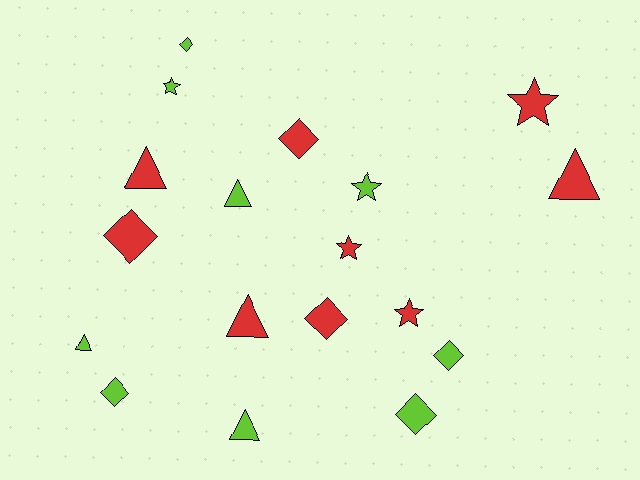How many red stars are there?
There are 3 red stars.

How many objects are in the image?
There are 18 objects.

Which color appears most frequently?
Red, with 9 objects.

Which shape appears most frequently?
Diamond, with 7 objects.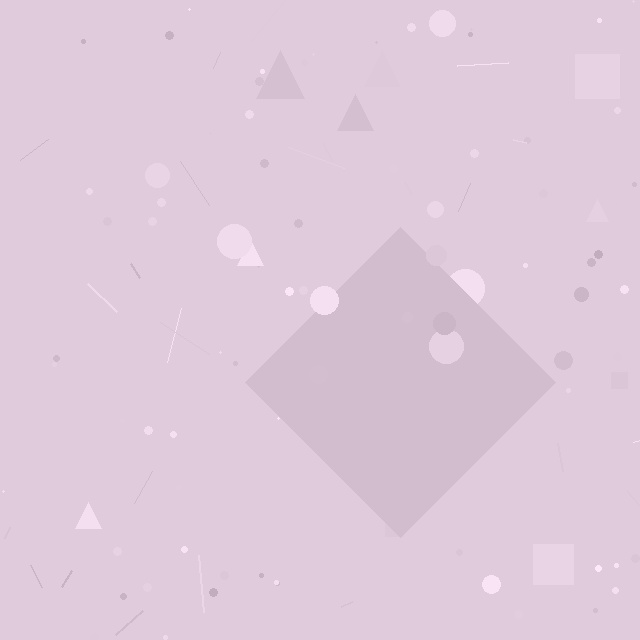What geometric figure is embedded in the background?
A diamond is embedded in the background.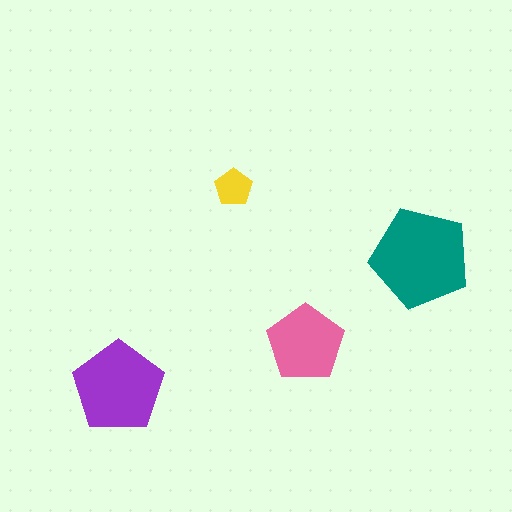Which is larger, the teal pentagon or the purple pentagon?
The teal one.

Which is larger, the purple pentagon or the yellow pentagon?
The purple one.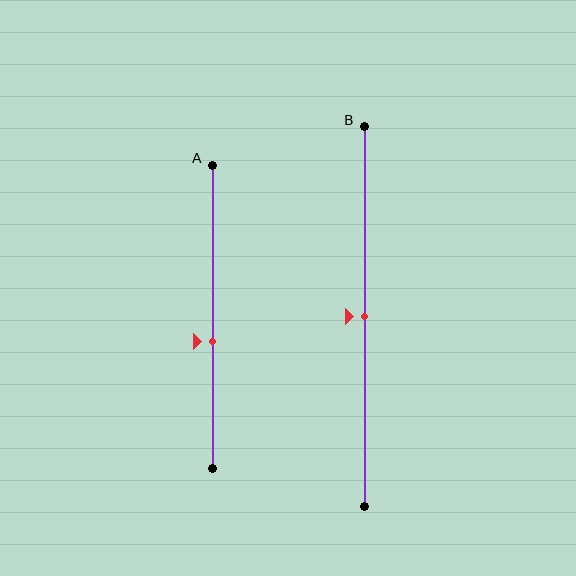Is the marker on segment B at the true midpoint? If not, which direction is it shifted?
Yes, the marker on segment B is at the true midpoint.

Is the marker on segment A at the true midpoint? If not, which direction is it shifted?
No, the marker on segment A is shifted downward by about 8% of the segment length.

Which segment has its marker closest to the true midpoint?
Segment B has its marker closest to the true midpoint.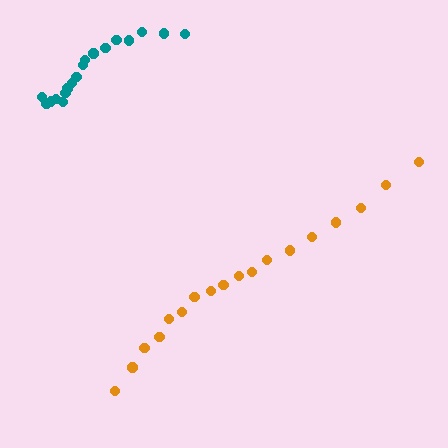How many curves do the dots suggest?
There are 2 distinct paths.